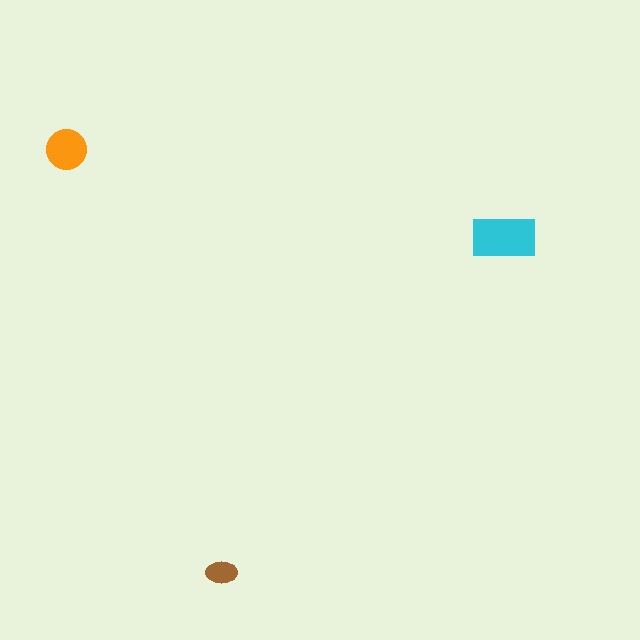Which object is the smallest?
The brown ellipse.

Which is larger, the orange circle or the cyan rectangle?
The cyan rectangle.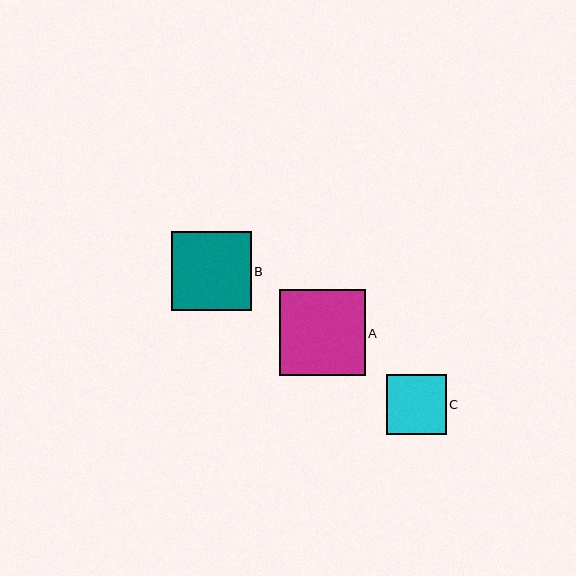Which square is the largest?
Square A is the largest with a size of approximately 86 pixels.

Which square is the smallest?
Square C is the smallest with a size of approximately 60 pixels.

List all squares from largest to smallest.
From largest to smallest: A, B, C.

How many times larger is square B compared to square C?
Square B is approximately 1.3 times the size of square C.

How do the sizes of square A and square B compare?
Square A and square B are approximately the same size.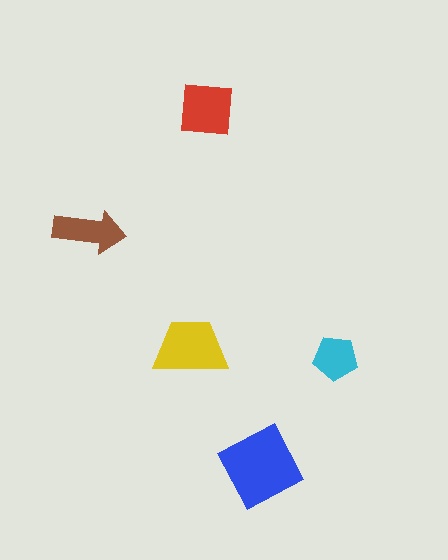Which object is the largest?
The blue square.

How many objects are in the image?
There are 5 objects in the image.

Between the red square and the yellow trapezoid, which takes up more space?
The yellow trapezoid.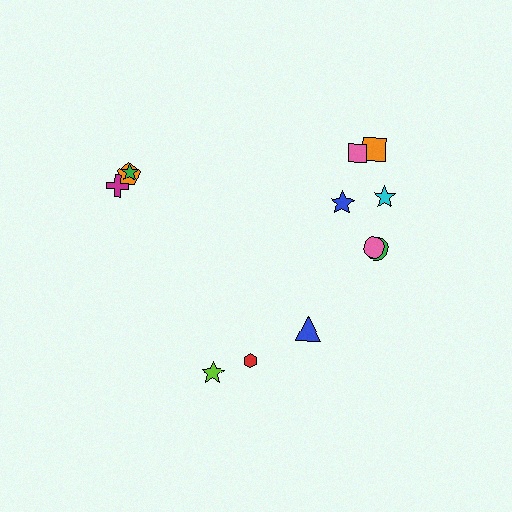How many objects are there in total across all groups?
There are 12 objects.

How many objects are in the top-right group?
There are 6 objects.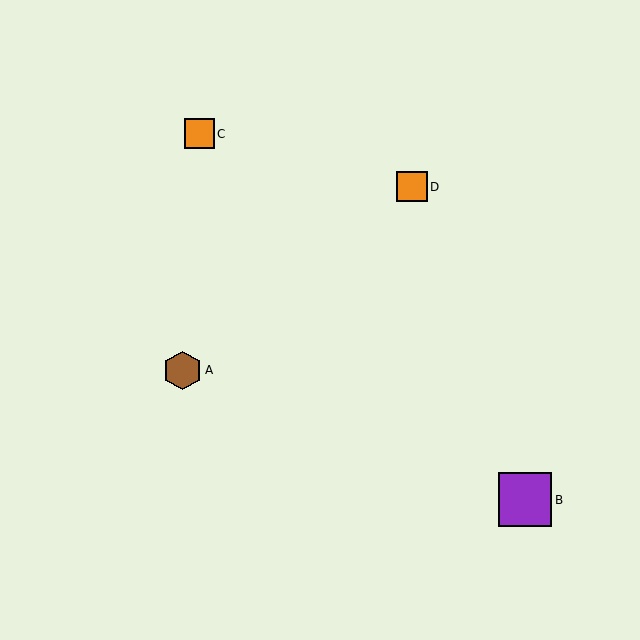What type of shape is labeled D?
Shape D is an orange square.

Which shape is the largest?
The purple square (labeled B) is the largest.